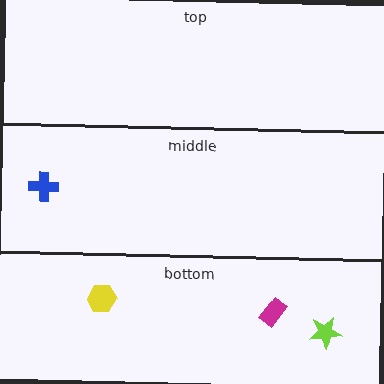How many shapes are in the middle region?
1.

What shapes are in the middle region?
The blue cross.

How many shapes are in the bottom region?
3.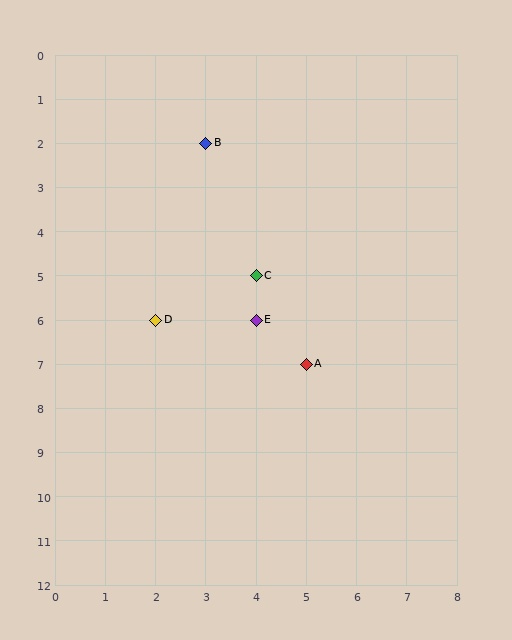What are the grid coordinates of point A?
Point A is at grid coordinates (5, 7).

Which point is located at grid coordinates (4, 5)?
Point C is at (4, 5).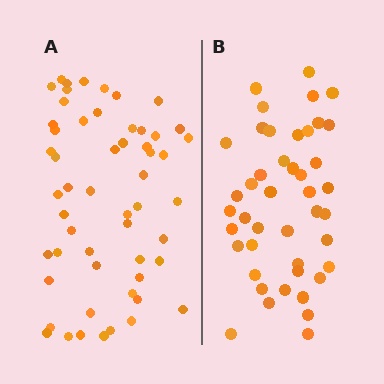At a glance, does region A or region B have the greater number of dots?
Region A (the left region) has more dots.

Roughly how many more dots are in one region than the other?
Region A has roughly 12 or so more dots than region B.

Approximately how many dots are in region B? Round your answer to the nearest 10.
About 40 dots. (The exact count is 44, which rounds to 40.)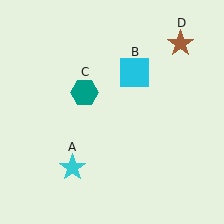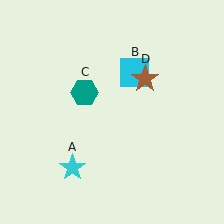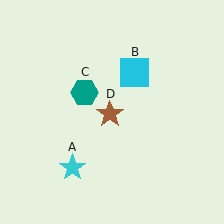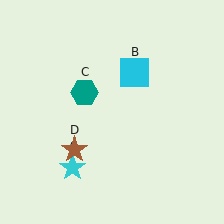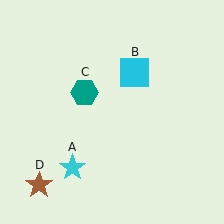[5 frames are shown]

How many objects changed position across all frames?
1 object changed position: brown star (object D).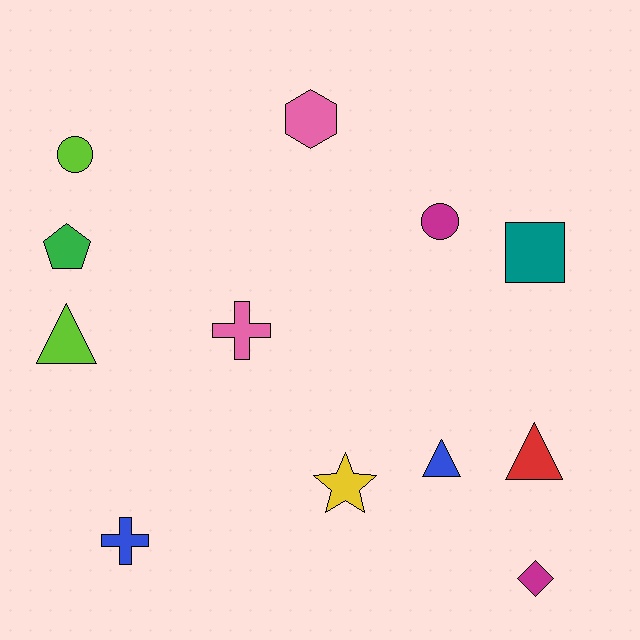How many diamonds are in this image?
There is 1 diamond.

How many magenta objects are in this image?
There are 2 magenta objects.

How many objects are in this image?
There are 12 objects.